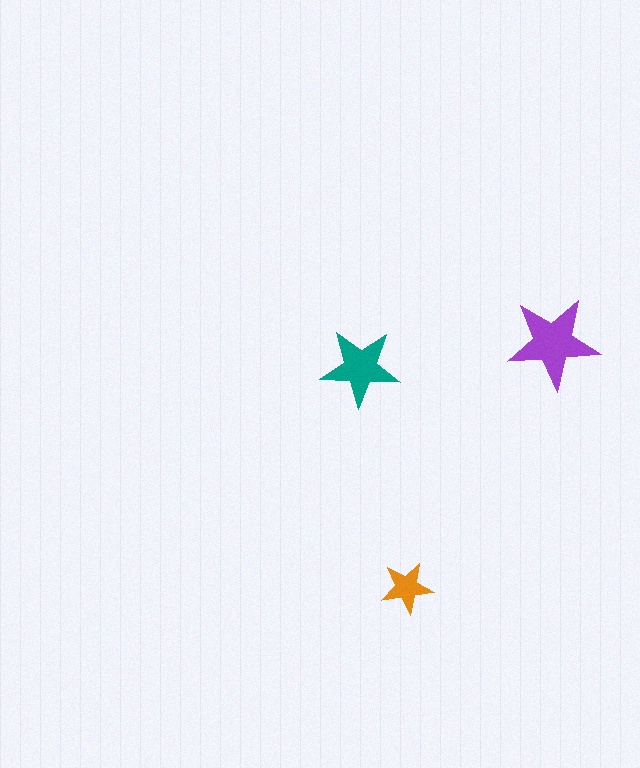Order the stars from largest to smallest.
the purple one, the teal one, the orange one.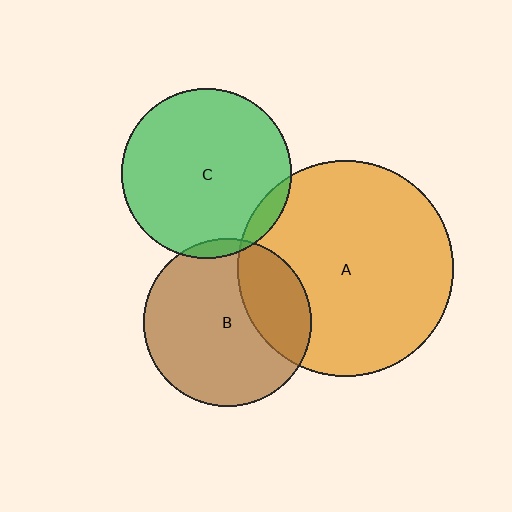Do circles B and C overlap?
Yes.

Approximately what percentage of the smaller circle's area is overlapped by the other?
Approximately 5%.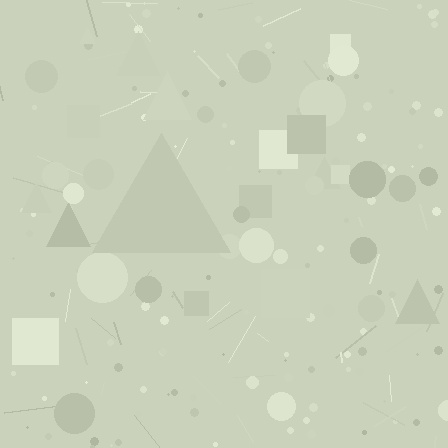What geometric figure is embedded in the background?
A triangle is embedded in the background.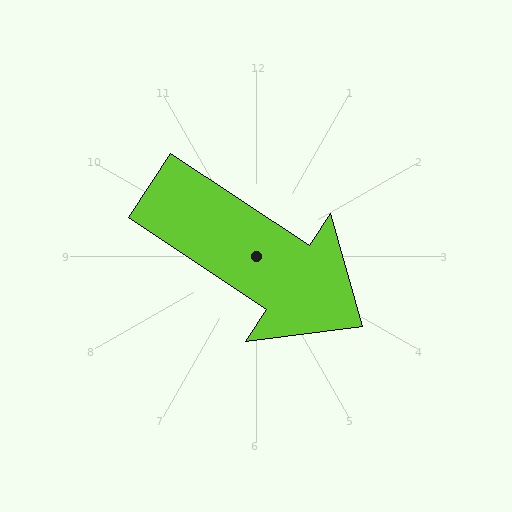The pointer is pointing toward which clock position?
Roughly 4 o'clock.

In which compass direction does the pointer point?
Southeast.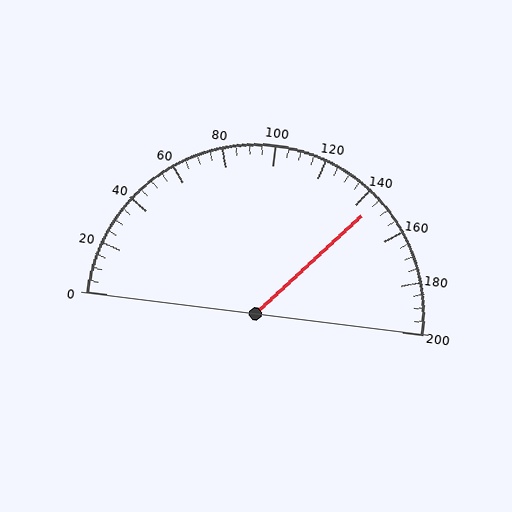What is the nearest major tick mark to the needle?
The nearest major tick mark is 140.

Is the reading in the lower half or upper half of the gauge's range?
The reading is in the upper half of the range (0 to 200).